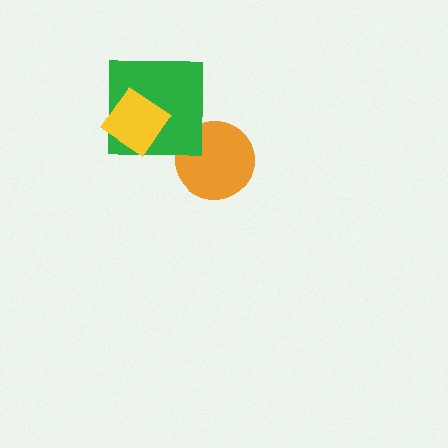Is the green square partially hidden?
Yes, it is partially covered by another shape.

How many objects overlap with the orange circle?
0 objects overlap with the orange circle.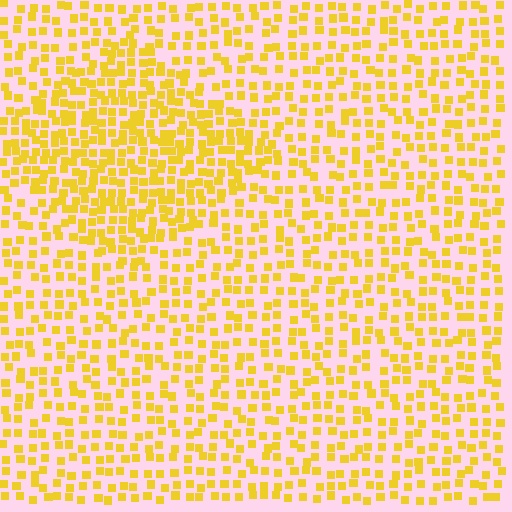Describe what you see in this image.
The image contains small yellow elements arranged at two different densities. A diamond-shaped region is visible where the elements are more densely packed than the surrounding area.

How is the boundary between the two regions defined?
The boundary is defined by a change in element density (approximately 1.7x ratio). All elements are the same color, size, and shape.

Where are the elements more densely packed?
The elements are more densely packed inside the diamond boundary.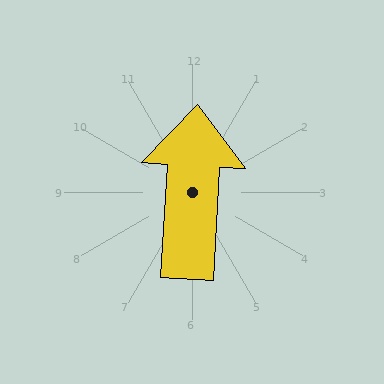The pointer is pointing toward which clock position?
Roughly 12 o'clock.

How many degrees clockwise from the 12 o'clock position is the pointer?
Approximately 3 degrees.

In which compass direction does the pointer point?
North.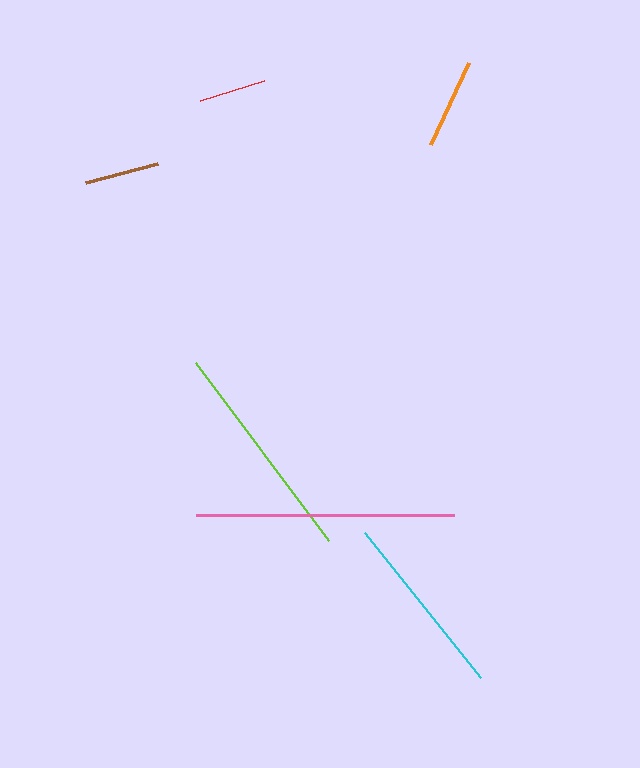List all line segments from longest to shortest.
From longest to shortest: pink, lime, cyan, orange, brown, red.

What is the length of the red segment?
The red segment is approximately 67 pixels long.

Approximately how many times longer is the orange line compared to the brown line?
The orange line is approximately 1.2 times the length of the brown line.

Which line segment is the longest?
The pink line is the longest at approximately 258 pixels.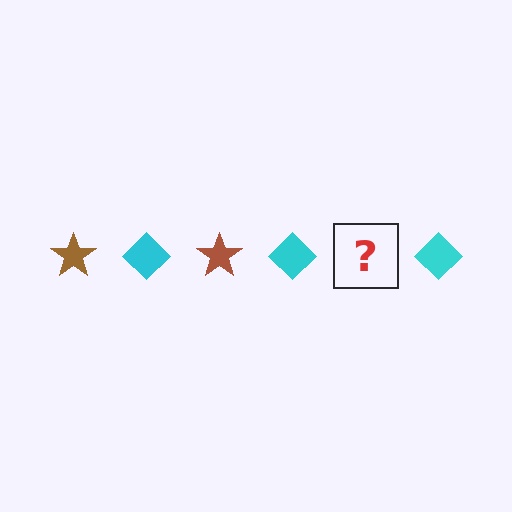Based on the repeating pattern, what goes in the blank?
The blank should be a brown star.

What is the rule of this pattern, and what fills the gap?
The rule is that the pattern alternates between brown star and cyan diamond. The gap should be filled with a brown star.